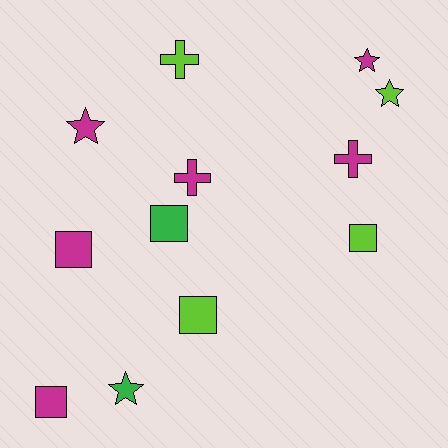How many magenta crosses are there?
There are 2 magenta crosses.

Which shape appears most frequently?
Square, with 5 objects.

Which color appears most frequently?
Magenta, with 6 objects.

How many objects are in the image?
There are 12 objects.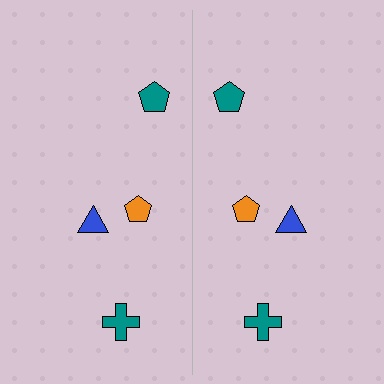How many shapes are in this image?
There are 8 shapes in this image.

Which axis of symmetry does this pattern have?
The pattern has a vertical axis of symmetry running through the center of the image.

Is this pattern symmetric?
Yes, this pattern has bilateral (reflection) symmetry.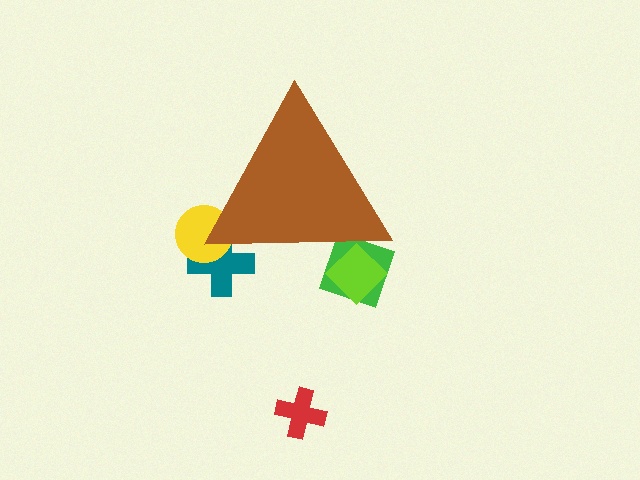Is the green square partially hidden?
Yes, the green square is partially hidden behind the brown triangle.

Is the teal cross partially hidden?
Yes, the teal cross is partially hidden behind the brown triangle.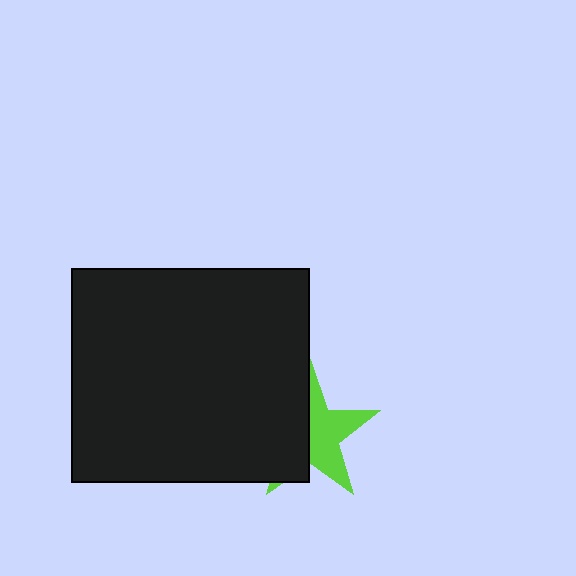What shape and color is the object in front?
The object in front is a black rectangle.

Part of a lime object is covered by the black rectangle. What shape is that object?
It is a star.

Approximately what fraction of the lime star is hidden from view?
Roughly 48% of the lime star is hidden behind the black rectangle.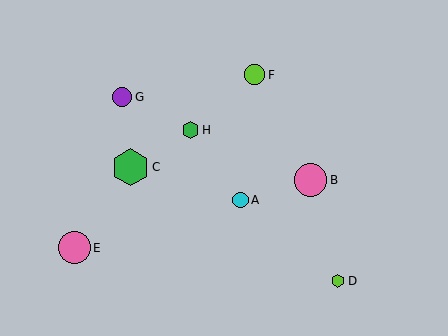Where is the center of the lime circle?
The center of the lime circle is at (255, 75).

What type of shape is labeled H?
Shape H is a green hexagon.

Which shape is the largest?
The green hexagon (labeled C) is the largest.